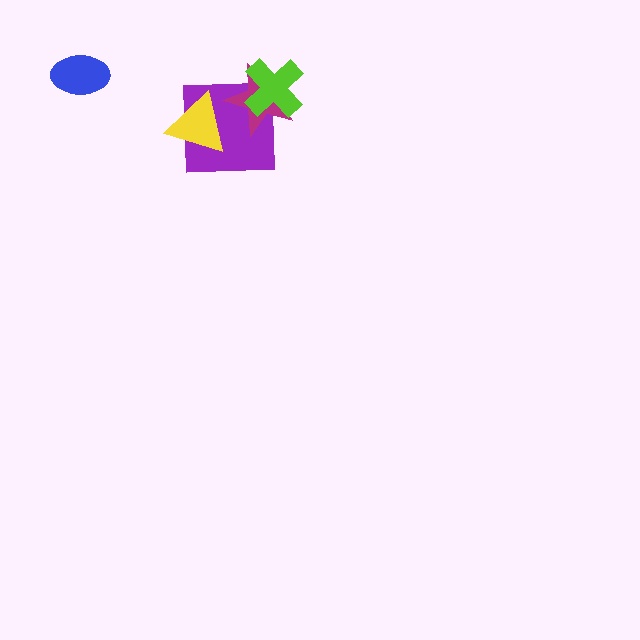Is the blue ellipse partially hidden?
No, no other shape covers it.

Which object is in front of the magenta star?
The lime cross is in front of the magenta star.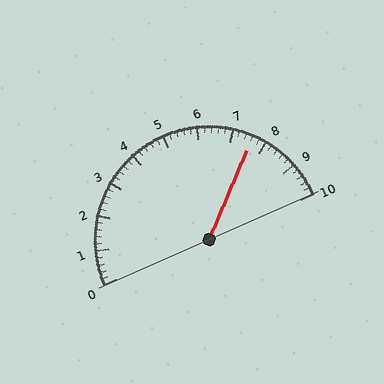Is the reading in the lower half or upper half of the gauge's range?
The reading is in the upper half of the range (0 to 10).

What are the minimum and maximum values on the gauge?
The gauge ranges from 0 to 10.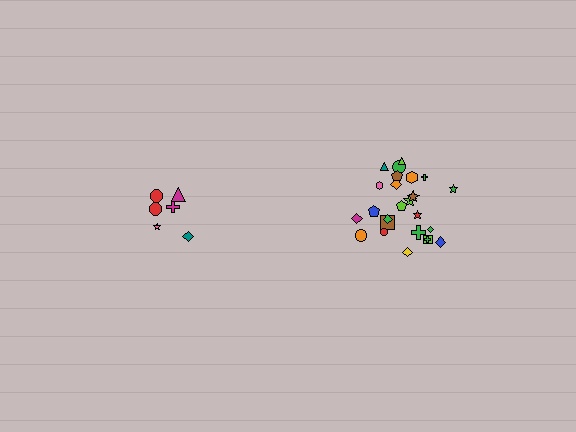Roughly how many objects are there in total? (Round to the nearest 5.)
Roughly 30 objects in total.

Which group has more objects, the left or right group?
The right group.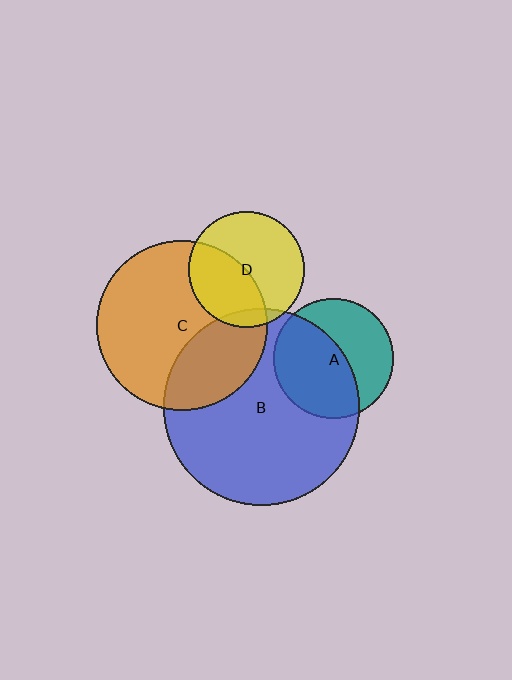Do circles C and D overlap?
Yes.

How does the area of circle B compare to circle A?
Approximately 2.7 times.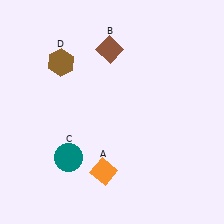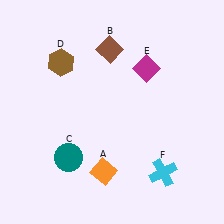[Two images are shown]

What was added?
A magenta diamond (E), a cyan cross (F) were added in Image 2.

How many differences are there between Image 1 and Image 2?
There are 2 differences between the two images.